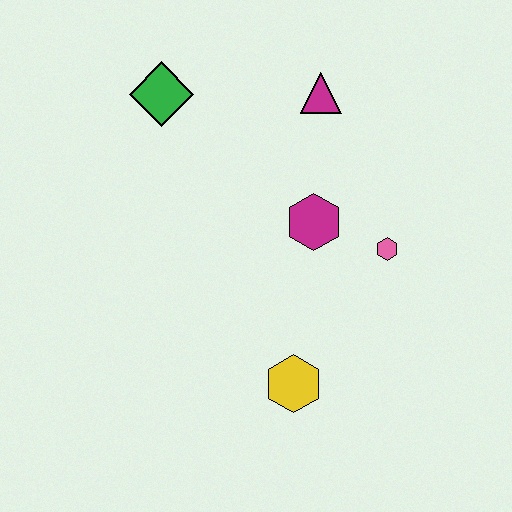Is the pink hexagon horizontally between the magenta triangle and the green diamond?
No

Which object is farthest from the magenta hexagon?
The green diamond is farthest from the magenta hexagon.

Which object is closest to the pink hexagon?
The magenta hexagon is closest to the pink hexagon.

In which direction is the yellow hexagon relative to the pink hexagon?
The yellow hexagon is below the pink hexagon.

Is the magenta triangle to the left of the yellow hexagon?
No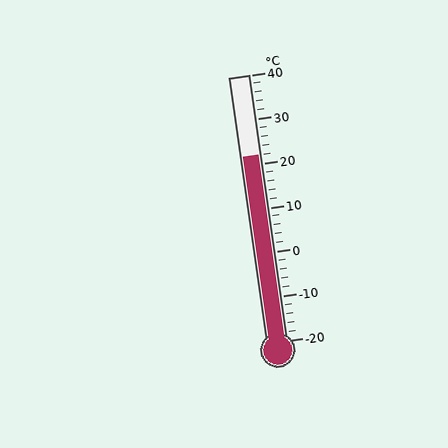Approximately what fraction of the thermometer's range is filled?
The thermometer is filled to approximately 70% of its range.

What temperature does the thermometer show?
The thermometer shows approximately 22°C.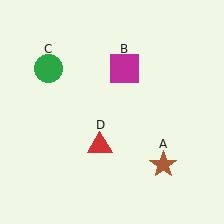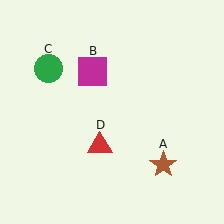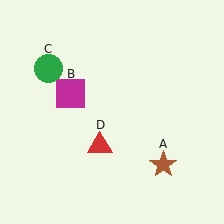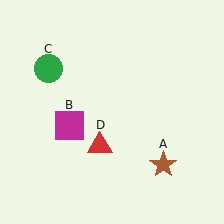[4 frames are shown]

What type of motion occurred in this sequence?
The magenta square (object B) rotated counterclockwise around the center of the scene.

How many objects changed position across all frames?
1 object changed position: magenta square (object B).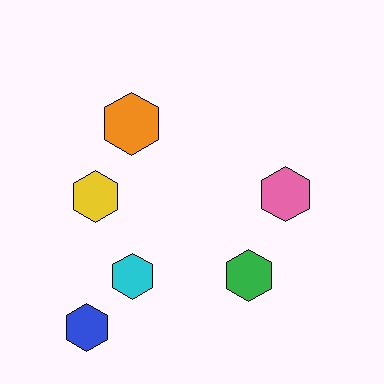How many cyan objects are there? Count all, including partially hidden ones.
There is 1 cyan object.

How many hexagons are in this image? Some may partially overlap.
There are 6 hexagons.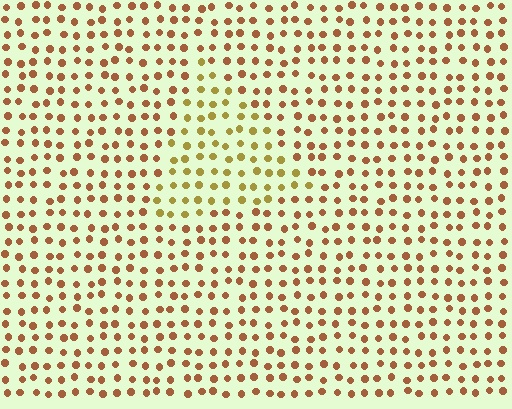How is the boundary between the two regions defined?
The boundary is defined purely by a slight shift in hue (about 32 degrees). Spacing, size, and orientation are identical on both sides.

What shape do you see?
I see a triangle.